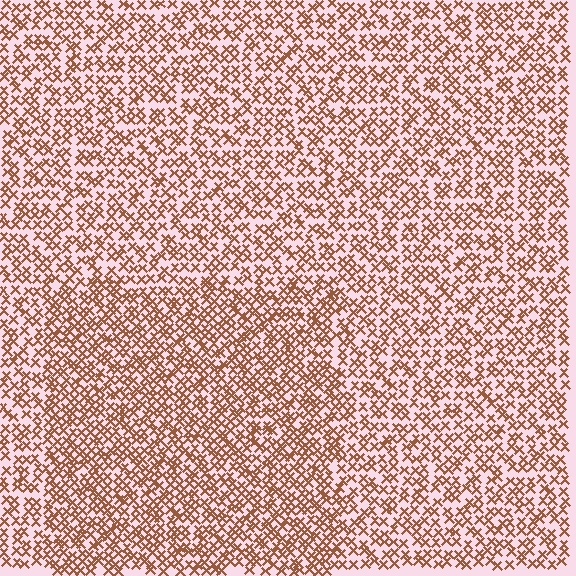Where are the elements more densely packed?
The elements are more densely packed inside the rectangle boundary.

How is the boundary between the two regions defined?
The boundary is defined by a change in element density (approximately 1.5x ratio). All elements are the same color, size, and shape.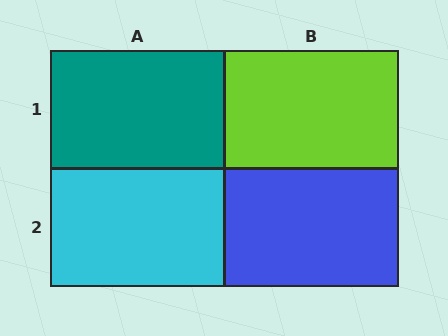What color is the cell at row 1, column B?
Lime.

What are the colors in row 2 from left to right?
Cyan, blue.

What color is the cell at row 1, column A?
Teal.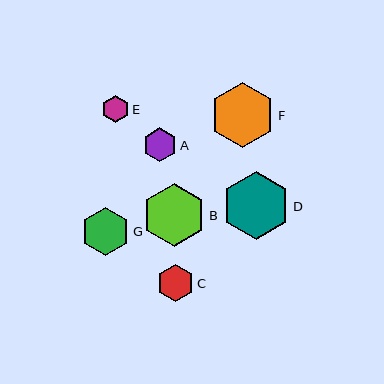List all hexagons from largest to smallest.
From largest to smallest: D, F, B, G, C, A, E.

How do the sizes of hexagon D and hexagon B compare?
Hexagon D and hexagon B are approximately the same size.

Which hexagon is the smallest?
Hexagon E is the smallest with a size of approximately 27 pixels.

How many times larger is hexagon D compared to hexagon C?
Hexagon D is approximately 1.8 times the size of hexagon C.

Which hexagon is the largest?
Hexagon D is the largest with a size of approximately 68 pixels.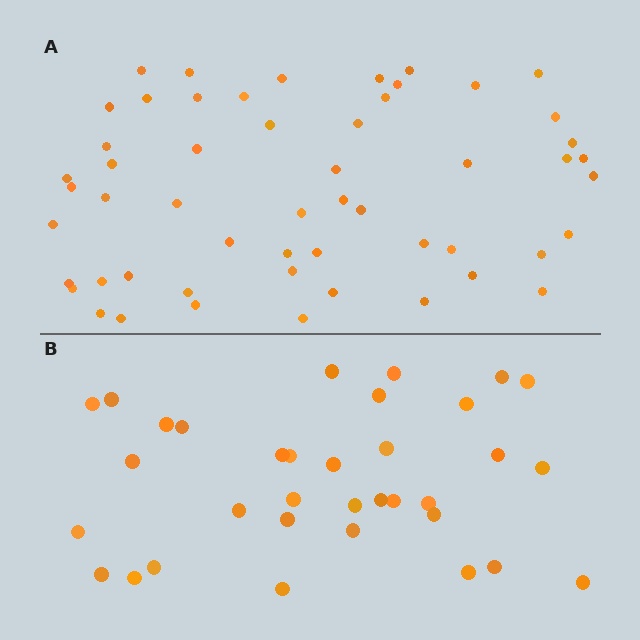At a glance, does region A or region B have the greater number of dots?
Region A (the top region) has more dots.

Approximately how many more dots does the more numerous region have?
Region A has approximately 20 more dots than region B.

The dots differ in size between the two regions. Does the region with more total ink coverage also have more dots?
No. Region B has more total ink coverage because its dots are larger, but region A actually contains more individual dots. Total area can be misleading — the number of items is what matters here.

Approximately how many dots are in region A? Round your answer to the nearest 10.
About 50 dots. (The exact count is 54, which rounds to 50.)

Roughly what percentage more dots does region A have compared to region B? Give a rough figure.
About 60% more.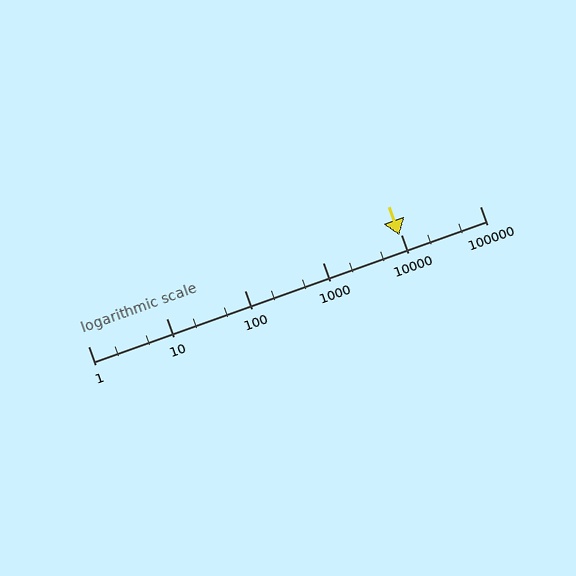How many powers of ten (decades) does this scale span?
The scale spans 5 decades, from 1 to 100000.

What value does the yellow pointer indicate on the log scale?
The pointer indicates approximately 9500.